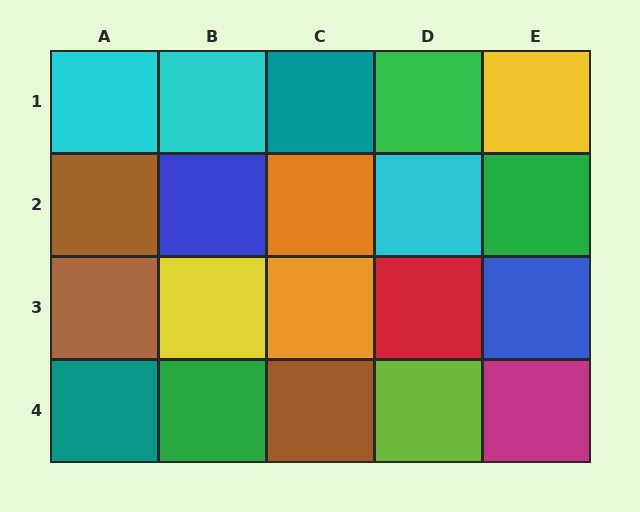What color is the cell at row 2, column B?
Blue.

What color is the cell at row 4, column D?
Lime.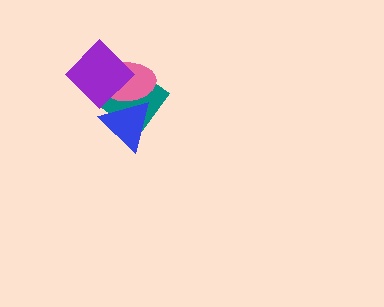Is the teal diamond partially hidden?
Yes, it is partially covered by another shape.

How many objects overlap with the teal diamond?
3 objects overlap with the teal diamond.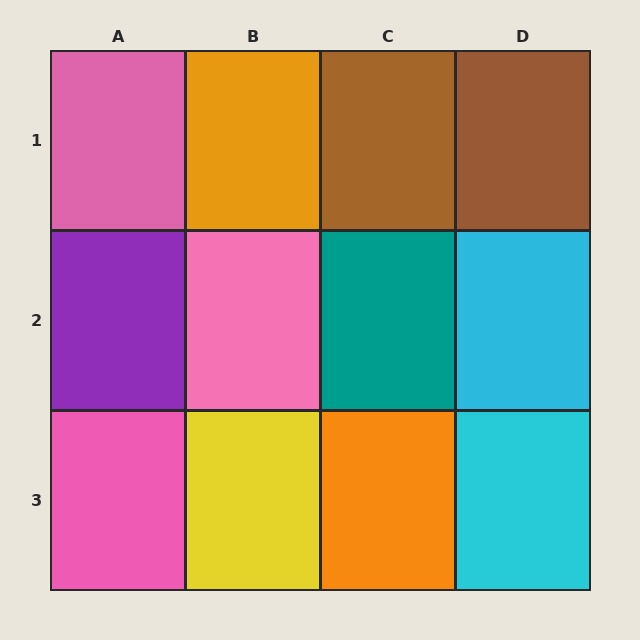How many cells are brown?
2 cells are brown.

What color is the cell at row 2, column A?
Purple.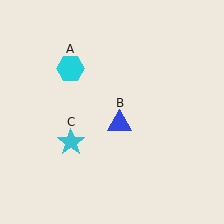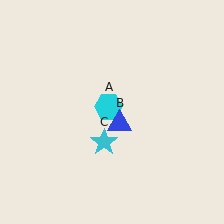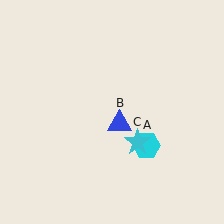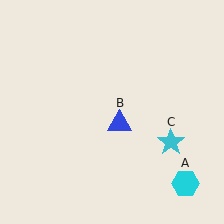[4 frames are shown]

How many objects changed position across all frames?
2 objects changed position: cyan hexagon (object A), cyan star (object C).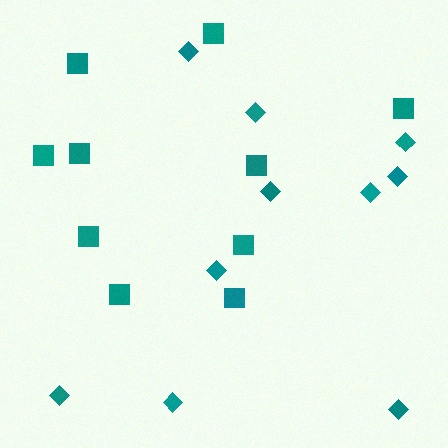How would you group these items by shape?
There are 2 groups: one group of diamonds (10) and one group of squares (10).